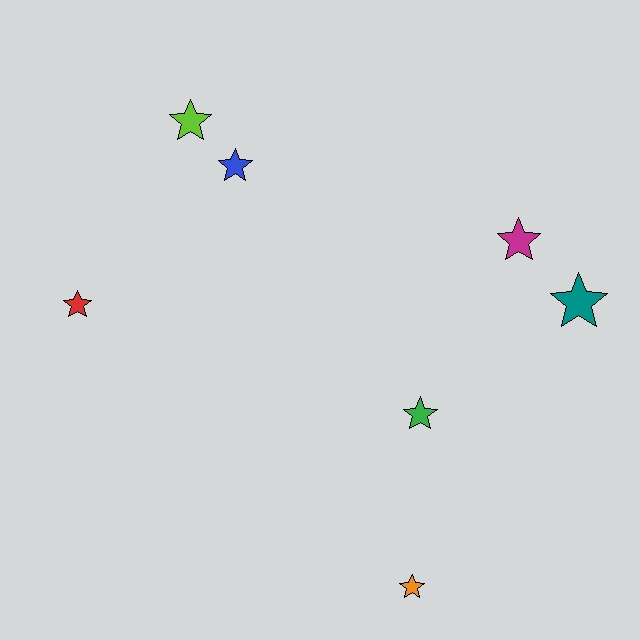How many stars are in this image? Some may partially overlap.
There are 7 stars.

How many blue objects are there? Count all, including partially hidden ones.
There is 1 blue object.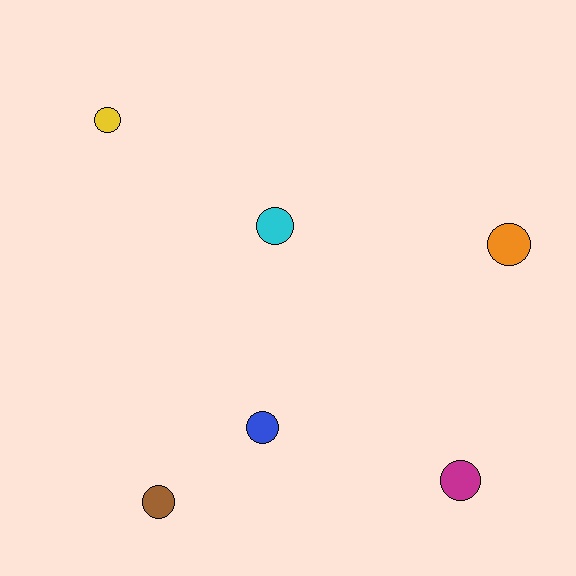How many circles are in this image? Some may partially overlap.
There are 6 circles.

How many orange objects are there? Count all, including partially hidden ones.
There is 1 orange object.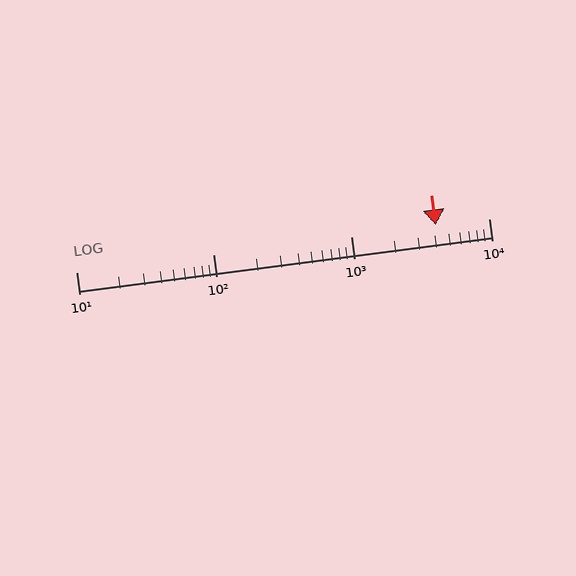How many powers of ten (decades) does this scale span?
The scale spans 3 decades, from 10 to 10000.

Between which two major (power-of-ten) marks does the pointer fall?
The pointer is between 1000 and 10000.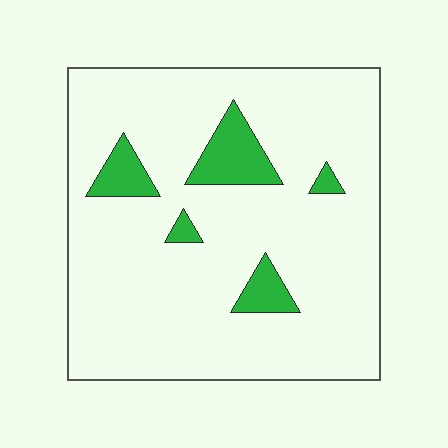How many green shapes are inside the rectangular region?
5.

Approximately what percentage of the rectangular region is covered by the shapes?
Approximately 10%.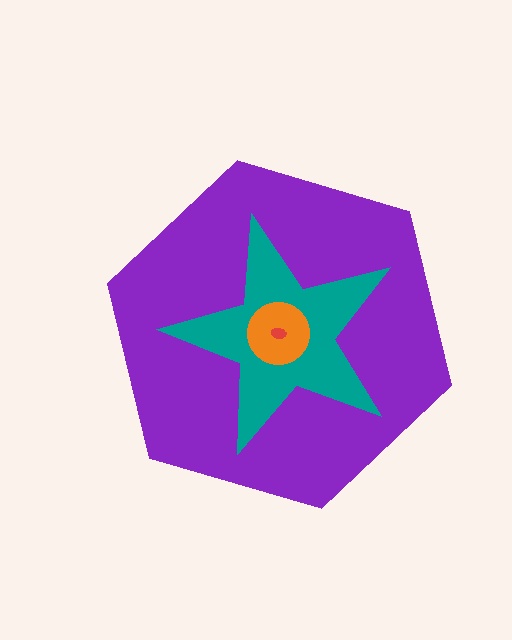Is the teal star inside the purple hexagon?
Yes.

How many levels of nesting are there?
4.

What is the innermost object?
The red ellipse.